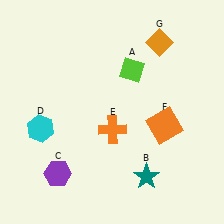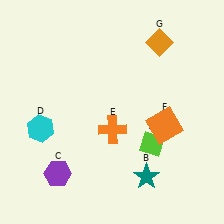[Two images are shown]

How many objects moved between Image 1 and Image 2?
1 object moved between the two images.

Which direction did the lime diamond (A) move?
The lime diamond (A) moved down.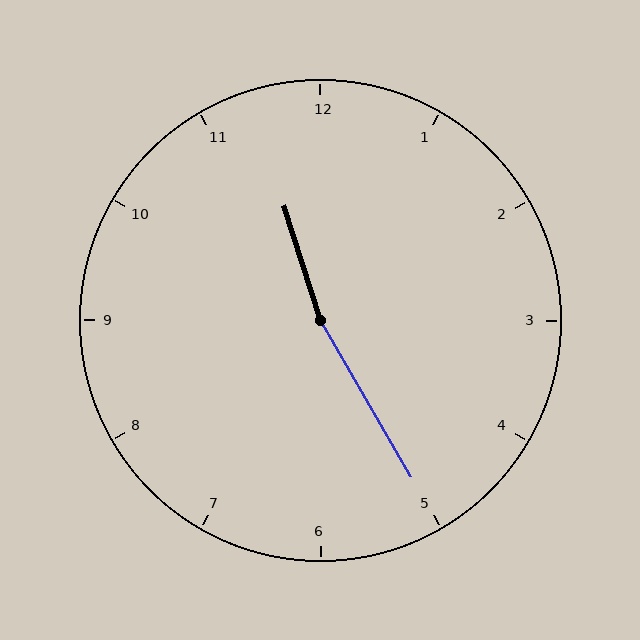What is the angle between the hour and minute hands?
Approximately 168 degrees.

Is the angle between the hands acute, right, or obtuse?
It is obtuse.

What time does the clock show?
11:25.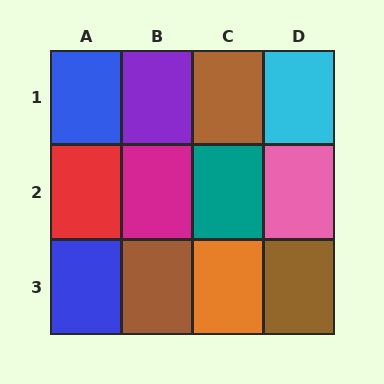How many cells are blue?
2 cells are blue.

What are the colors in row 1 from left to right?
Blue, purple, brown, cyan.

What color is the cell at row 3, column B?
Brown.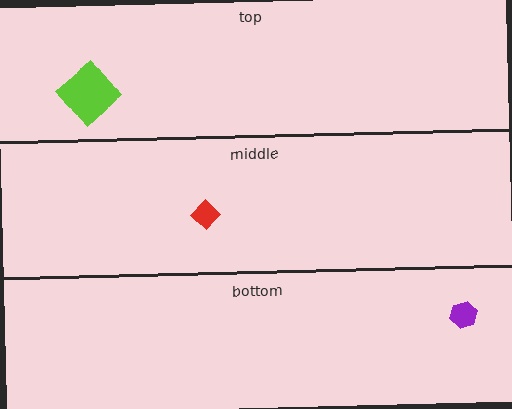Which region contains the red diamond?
The middle region.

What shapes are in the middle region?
The red diamond.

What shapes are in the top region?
The lime diamond.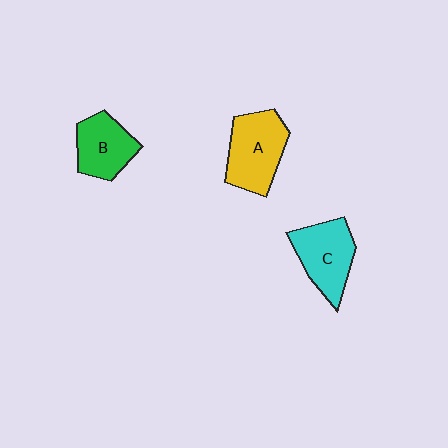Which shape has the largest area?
Shape A (yellow).